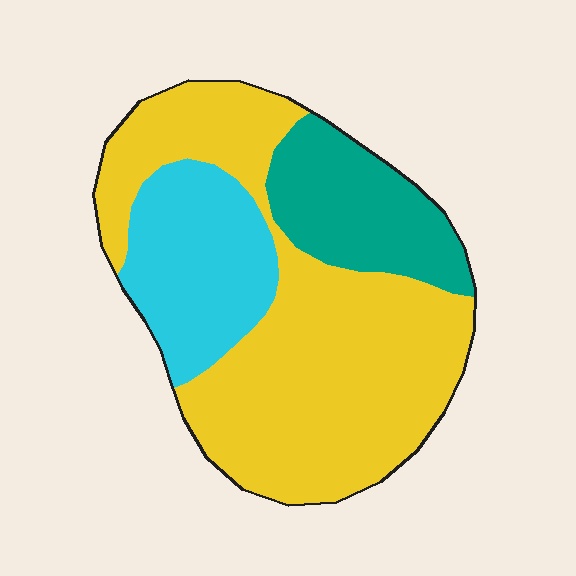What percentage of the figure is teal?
Teal takes up about one fifth (1/5) of the figure.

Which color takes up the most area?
Yellow, at roughly 60%.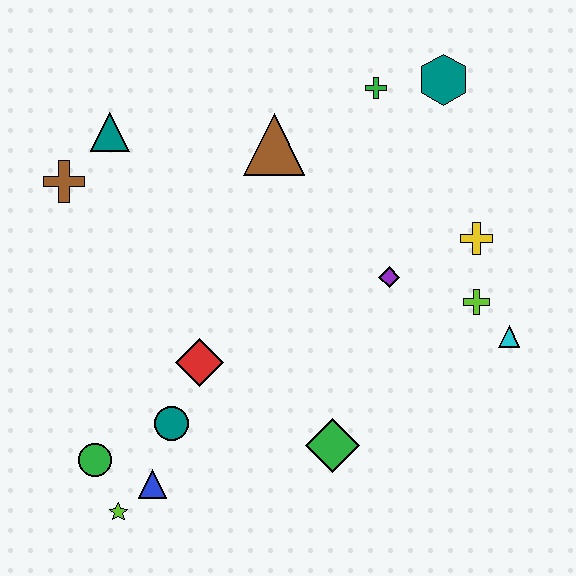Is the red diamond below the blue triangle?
No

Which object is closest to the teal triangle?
The brown cross is closest to the teal triangle.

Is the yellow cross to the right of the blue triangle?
Yes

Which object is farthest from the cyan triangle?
The brown cross is farthest from the cyan triangle.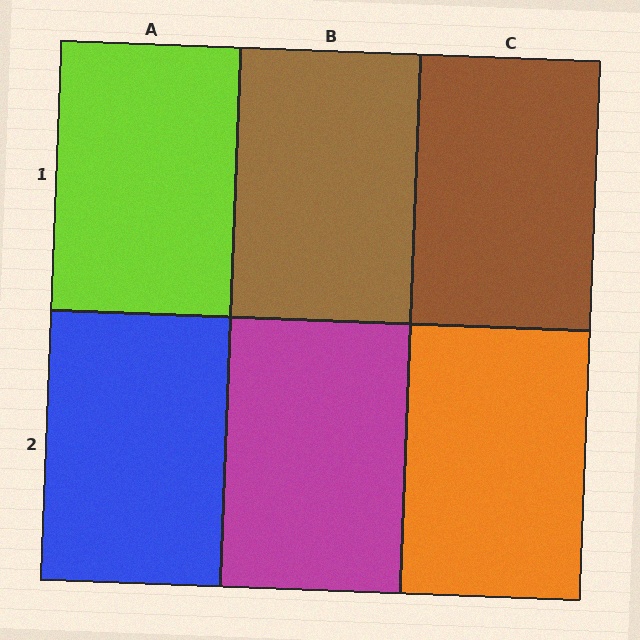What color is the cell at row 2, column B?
Magenta.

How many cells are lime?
1 cell is lime.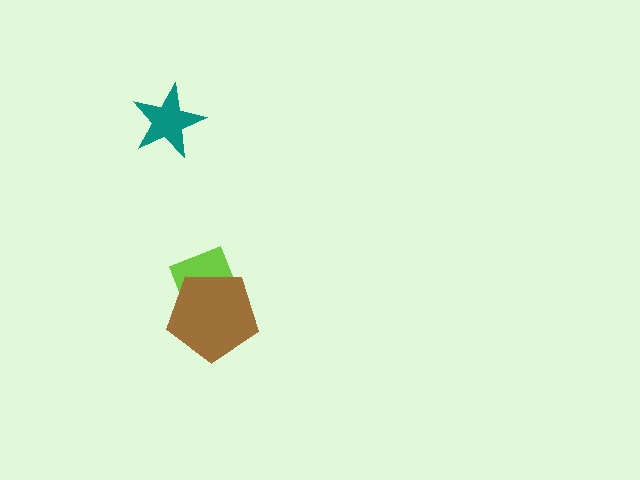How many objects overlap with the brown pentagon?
1 object overlaps with the brown pentagon.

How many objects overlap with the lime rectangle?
1 object overlaps with the lime rectangle.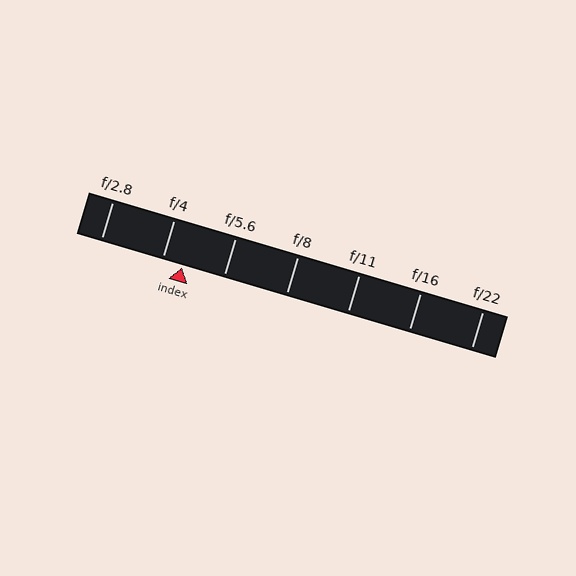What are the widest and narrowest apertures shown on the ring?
The widest aperture shown is f/2.8 and the narrowest is f/22.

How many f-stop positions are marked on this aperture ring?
There are 7 f-stop positions marked.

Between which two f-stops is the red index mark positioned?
The index mark is between f/4 and f/5.6.